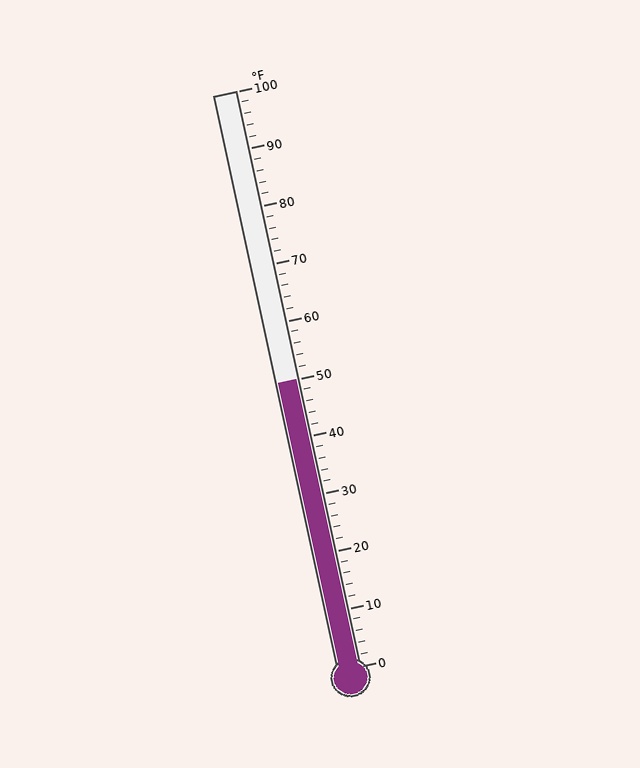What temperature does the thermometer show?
The thermometer shows approximately 50°F.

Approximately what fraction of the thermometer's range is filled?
The thermometer is filled to approximately 50% of its range.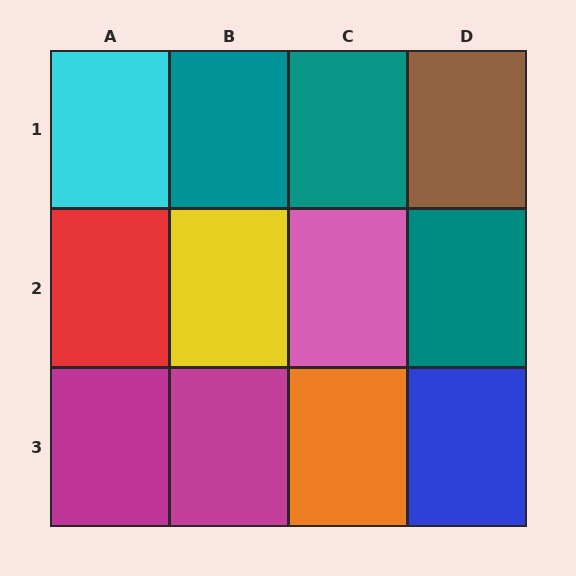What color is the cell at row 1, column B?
Teal.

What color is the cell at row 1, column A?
Cyan.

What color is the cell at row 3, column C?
Orange.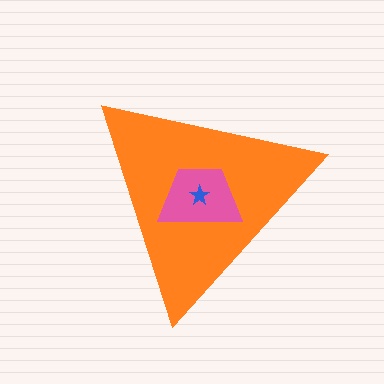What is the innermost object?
The blue star.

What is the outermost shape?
The orange triangle.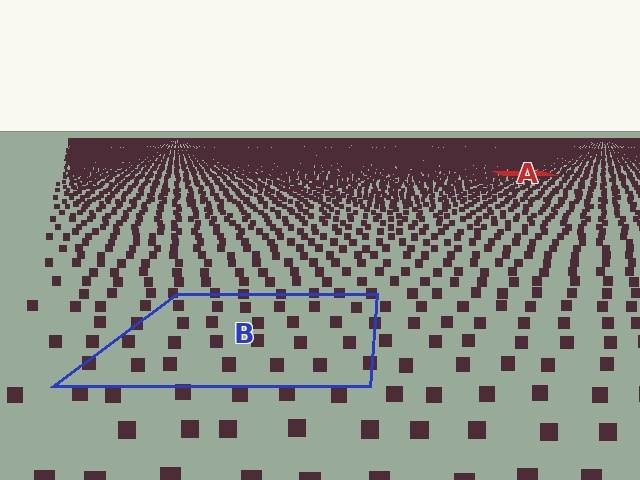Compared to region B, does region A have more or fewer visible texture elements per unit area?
Region A has more texture elements per unit area — they are packed more densely because it is farther away.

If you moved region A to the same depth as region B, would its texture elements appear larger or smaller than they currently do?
They would appear larger. At a closer depth, the same texture elements are projected at a bigger on-screen size.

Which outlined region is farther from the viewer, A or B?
Region A is farther from the viewer — the texture elements inside it appear smaller and more densely packed.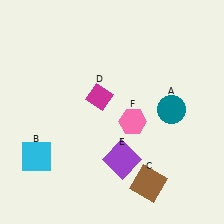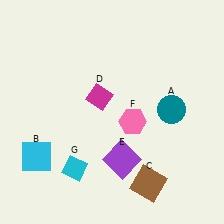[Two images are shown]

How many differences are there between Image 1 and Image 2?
There is 1 difference between the two images.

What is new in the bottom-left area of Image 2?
A cyan diamond (G) was added in the bottom-left area of Image 2.